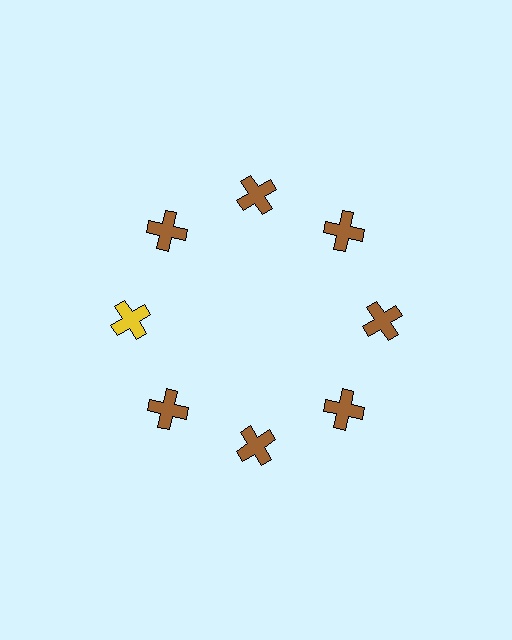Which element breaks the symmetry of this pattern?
The yellow cross at roughly the 9 o'clock position breaks the symmetry. All other shapes are brown crosses.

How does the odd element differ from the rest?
It has a different color: yellow instead of brown.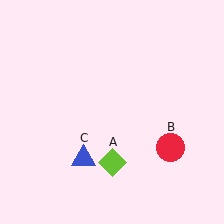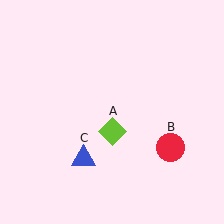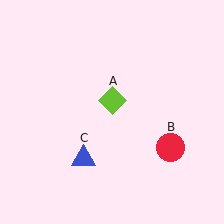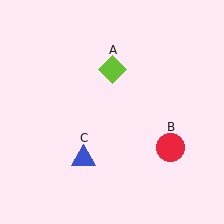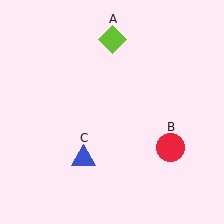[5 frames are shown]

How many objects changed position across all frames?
1 object changed position: lime diamond (object A).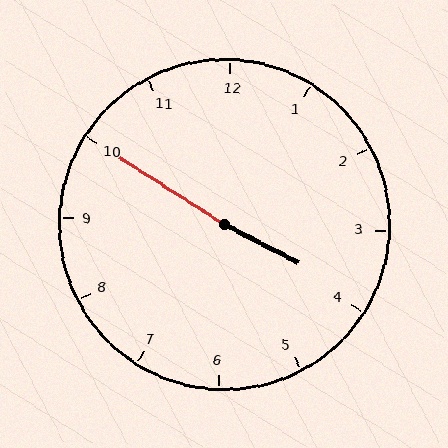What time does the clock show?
3:50.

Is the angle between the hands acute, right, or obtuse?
It is obtuse.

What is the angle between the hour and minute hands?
Approximately 175 degrees.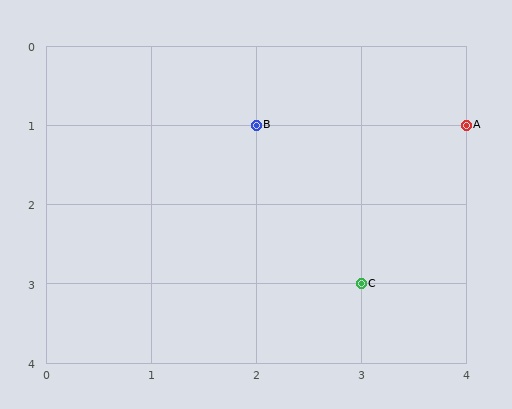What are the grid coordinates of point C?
Point C is at grid coordinates (3, 3).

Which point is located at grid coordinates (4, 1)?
Point A is at (4, 1).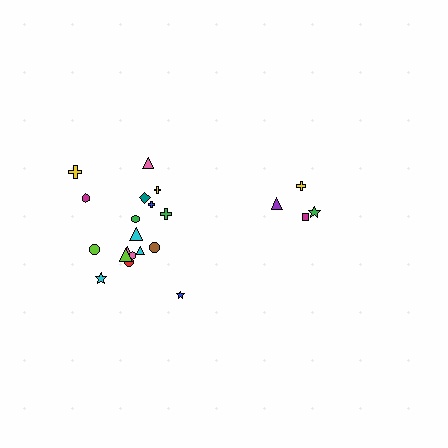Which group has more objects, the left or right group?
The left group.